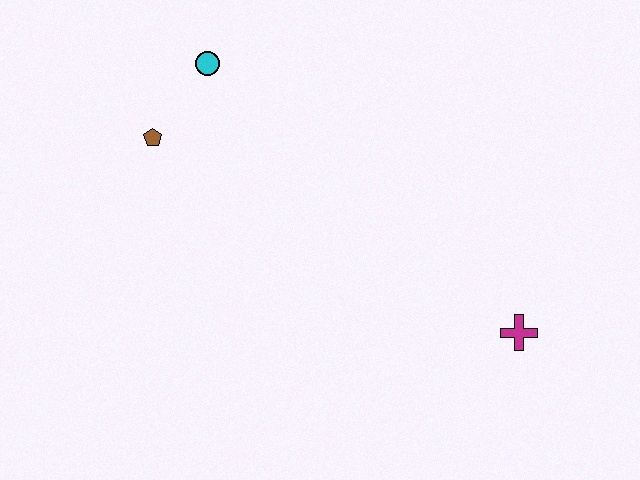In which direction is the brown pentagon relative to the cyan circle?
The brown pentagon is below the cyan circle.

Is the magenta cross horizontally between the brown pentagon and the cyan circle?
No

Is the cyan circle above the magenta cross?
Yes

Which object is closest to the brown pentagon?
The cyan circle is closest to the brown pentagon.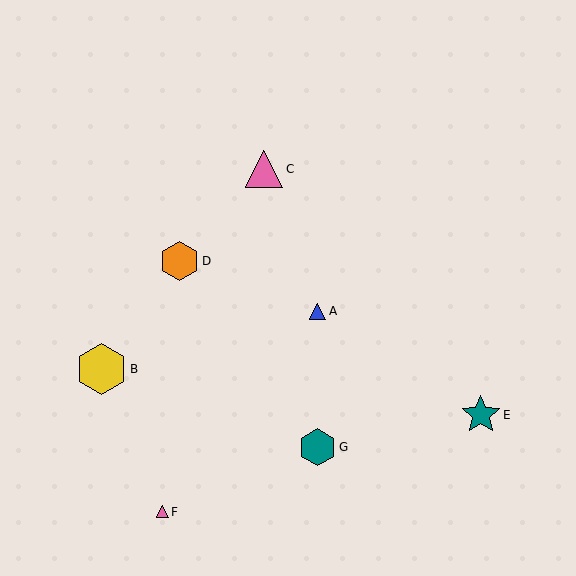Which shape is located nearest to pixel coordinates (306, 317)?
The blue triangle (labeled A) at (317, 311) is nearest to that location.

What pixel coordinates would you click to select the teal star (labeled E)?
Click at (481, 415) to select the teal star E.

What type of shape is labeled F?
Shape F is a pink triangle.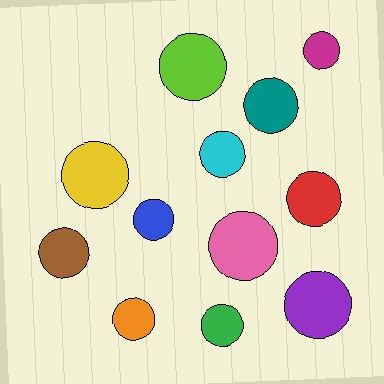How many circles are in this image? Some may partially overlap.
There are 12 circles.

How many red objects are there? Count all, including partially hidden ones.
There is 1 red object.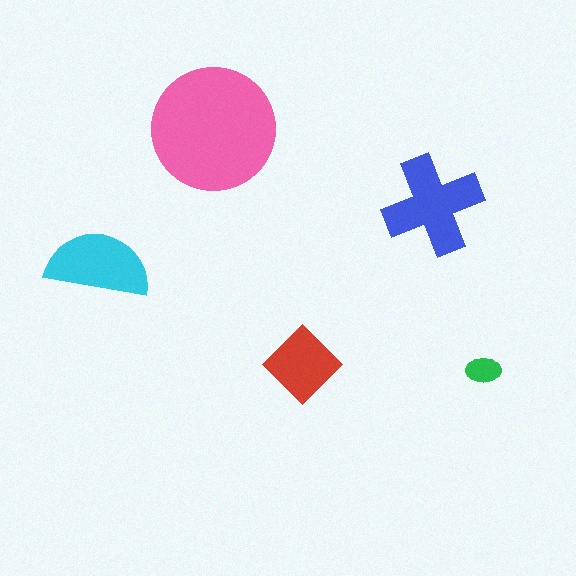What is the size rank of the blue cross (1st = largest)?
2nd.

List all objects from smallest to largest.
The green ellipse, the red diamond, the cyan semicircle, the blue cross, the pink circle.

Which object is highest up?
The pink circle is topmost.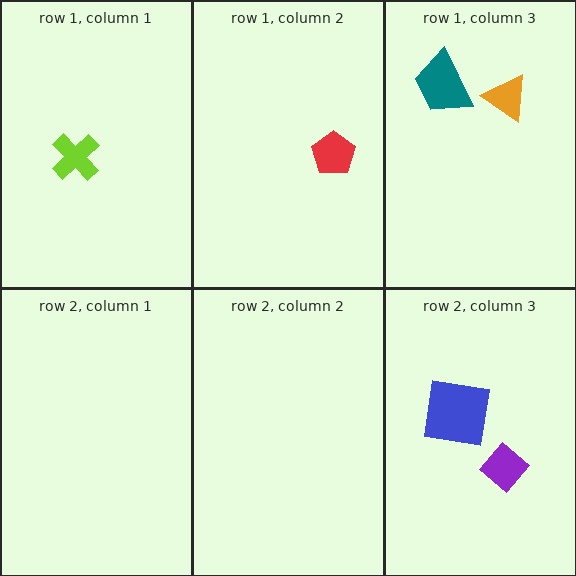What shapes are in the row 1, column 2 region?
The red pentagon.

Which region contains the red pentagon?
The row 1, column 2 region.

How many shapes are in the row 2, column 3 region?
2.